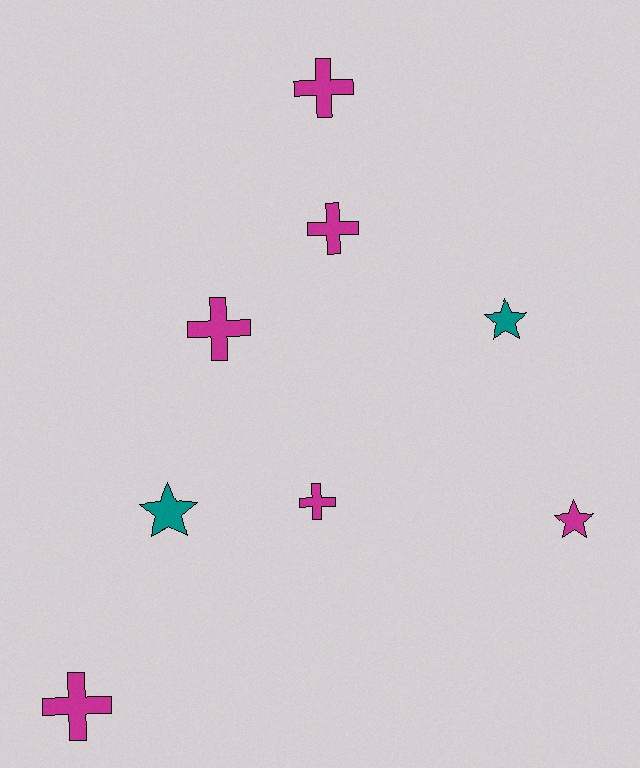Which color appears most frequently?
Magenta, with 6 objects.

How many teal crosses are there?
There are no teal crosses.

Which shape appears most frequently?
Cross, with 5 objects.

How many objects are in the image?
There are 8 objects.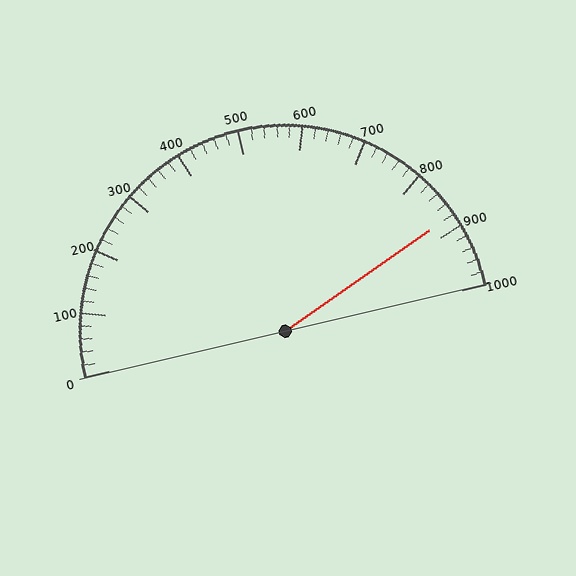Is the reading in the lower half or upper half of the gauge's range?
The reading is in the upper half of the range (0 to 1000).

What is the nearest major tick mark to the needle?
The nearest major tick mark is 900.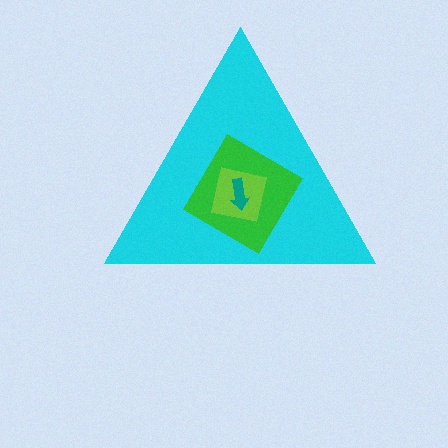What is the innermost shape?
The teal arrow.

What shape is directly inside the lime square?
The teal arrow.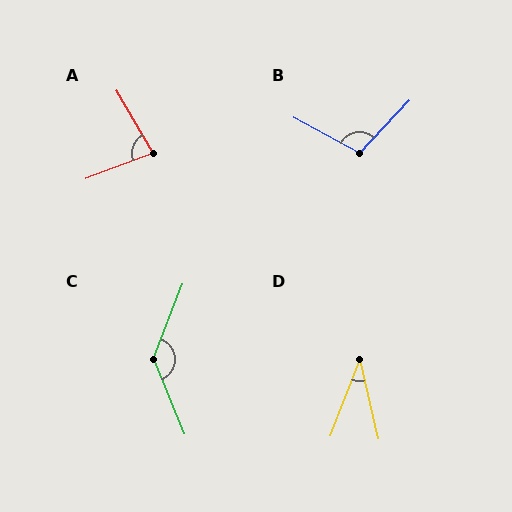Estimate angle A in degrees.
Approximately 80 degrees.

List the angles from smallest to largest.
D (34°), A (80°), B (105°), C (137°).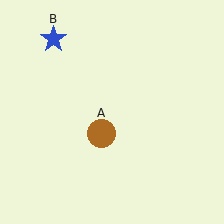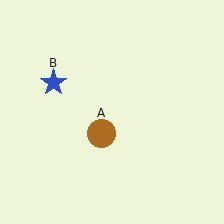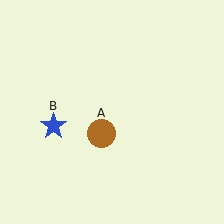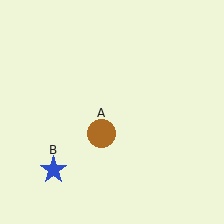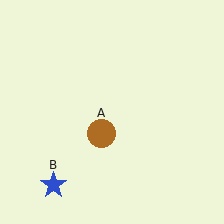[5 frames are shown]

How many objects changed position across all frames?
1 object changed position: blue star (object B).